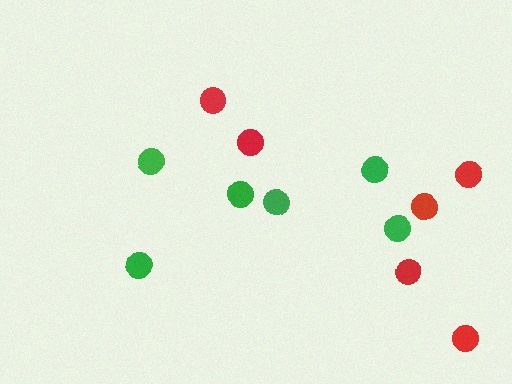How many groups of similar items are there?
There are 2 groups: one group of green circles (6) and one group of red circles (6).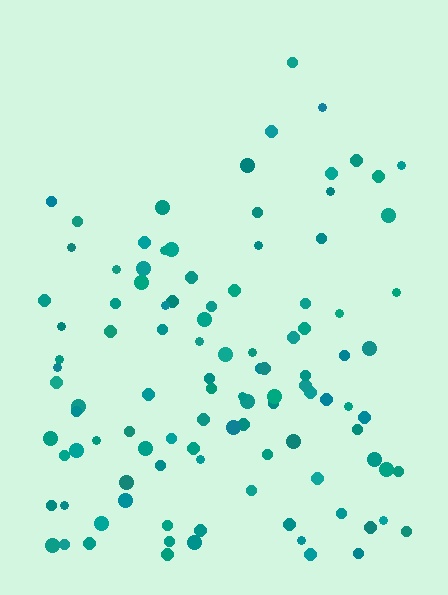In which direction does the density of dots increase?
From top to bottom, with the bottom side densest.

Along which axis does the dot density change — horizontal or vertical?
Vertical.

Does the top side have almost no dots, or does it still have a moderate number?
Still a moderate number, just noticeably fewer than the bottom.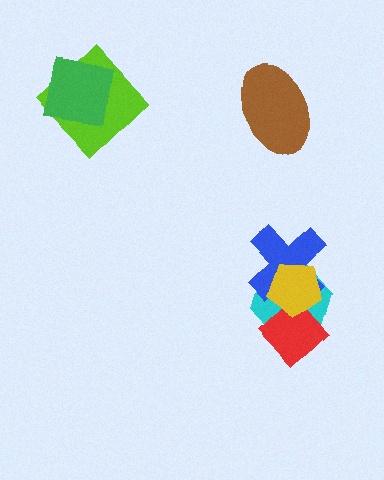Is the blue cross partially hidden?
Yes, it is partially covered by another shape.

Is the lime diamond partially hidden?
Yes, it is partially covered by another shape.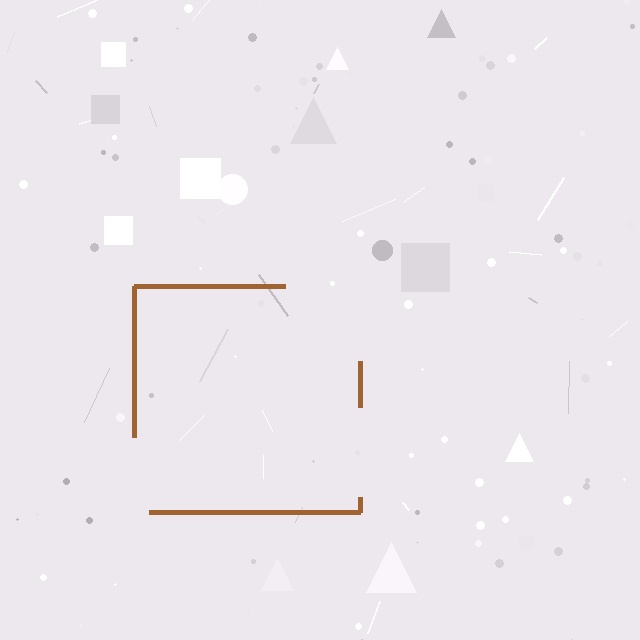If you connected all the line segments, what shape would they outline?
They would outline a square.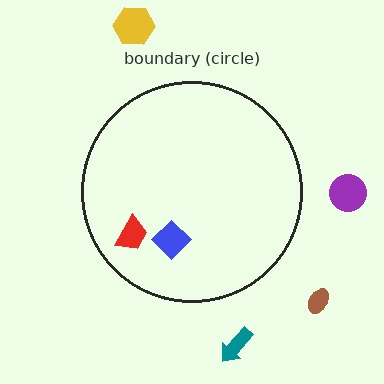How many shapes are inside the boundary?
2 inside, 4 outside.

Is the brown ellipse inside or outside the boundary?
Outside.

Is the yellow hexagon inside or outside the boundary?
Outside.